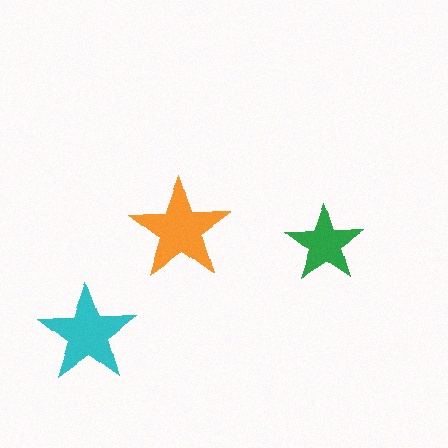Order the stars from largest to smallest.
the orange one, the cyan one, the green one.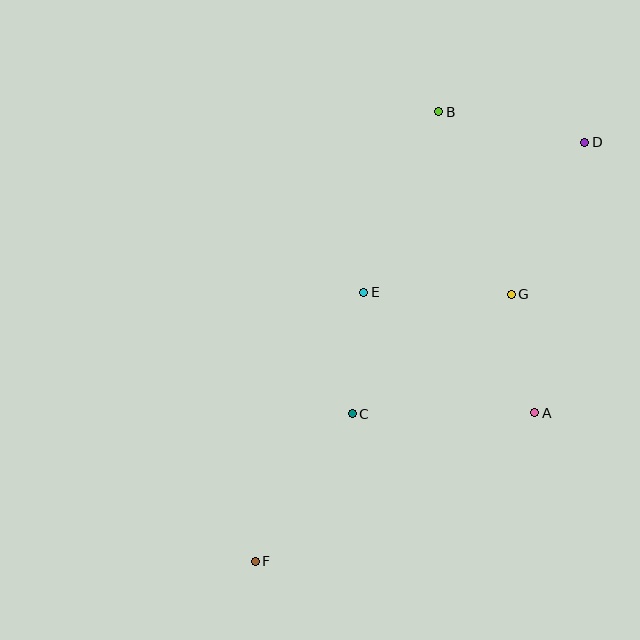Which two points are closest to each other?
Points A and G are closest to each other.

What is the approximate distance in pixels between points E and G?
The distance between E and G is approximately 147 pixels.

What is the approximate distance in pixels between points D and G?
The distance between D and G is approximately 169 pixels.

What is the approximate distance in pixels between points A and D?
The distance between A and D is approximately 275 pixels.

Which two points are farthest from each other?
Points D and F are farthest from each other.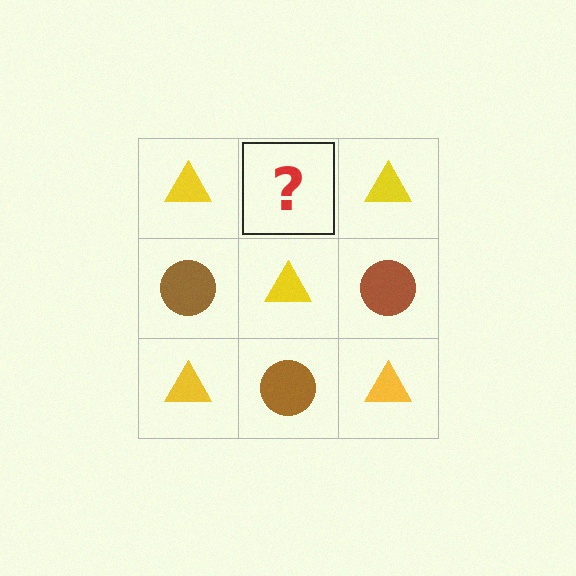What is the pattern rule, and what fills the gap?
The rule is that it alternates yellow triangle and brown circle in a checkerboard pattern. The gap should be filled with a brown circle.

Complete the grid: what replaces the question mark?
The question mark should be replaced with a brown circle.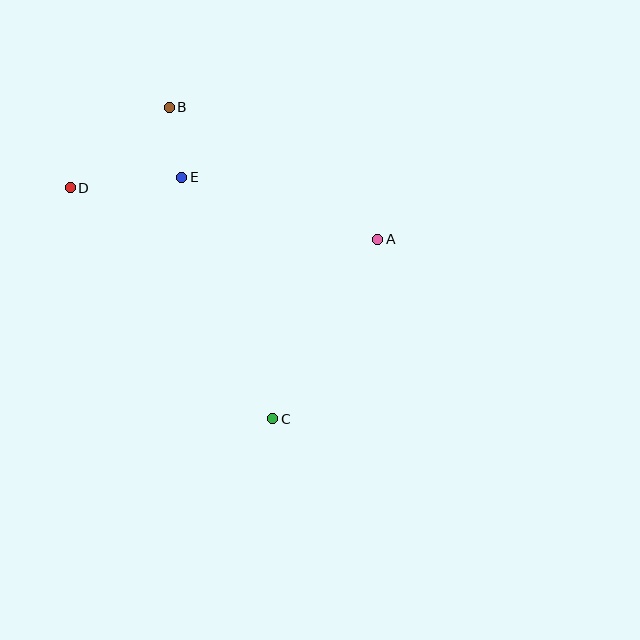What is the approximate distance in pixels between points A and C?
The distance between A and C is approximately 208 pixels.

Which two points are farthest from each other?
Points B and C are farthest from each other.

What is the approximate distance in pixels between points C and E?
The distance between C and E is approximately 258 pixels.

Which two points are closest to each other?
Points B and E are closest to each other.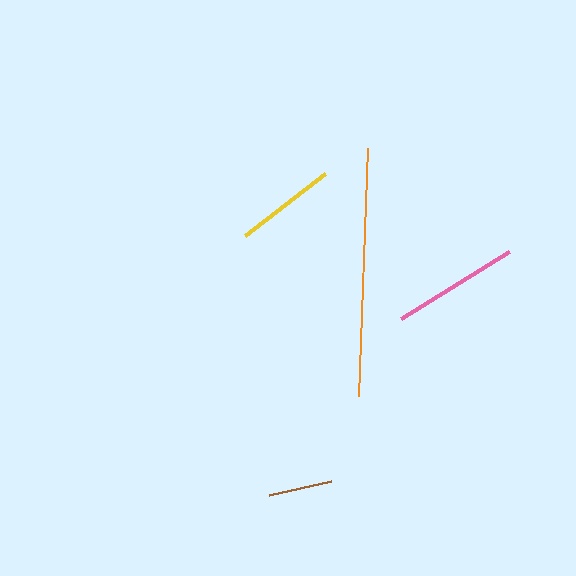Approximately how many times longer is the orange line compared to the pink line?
The orange line is approximately 2.0 times the length of the pink line.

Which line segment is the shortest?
The brown line is the shortest at approximately 64 pixels.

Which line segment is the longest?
The orange line is the longest at approximately 248 pixels.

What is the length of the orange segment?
The orange segment is approximately 248 pixels long.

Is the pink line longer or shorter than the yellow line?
The pink line is longer than the yellow line.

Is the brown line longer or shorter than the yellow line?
The yellow line is longer than the brown line.